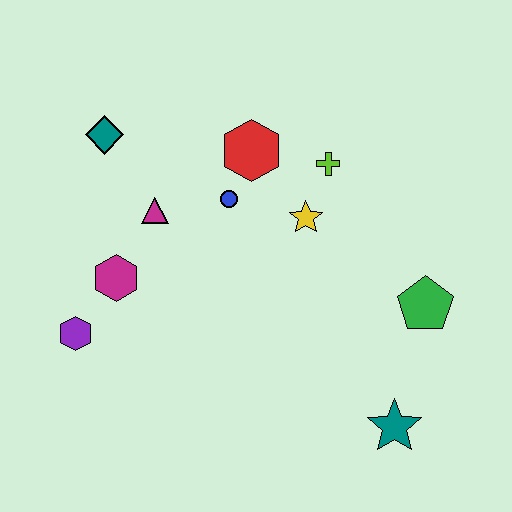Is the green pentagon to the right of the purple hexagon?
Yes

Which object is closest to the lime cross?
The yellow star is closest to the lime cross.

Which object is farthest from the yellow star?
The purple hexagon is farthest from the yellow star.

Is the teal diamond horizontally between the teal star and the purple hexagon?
Yes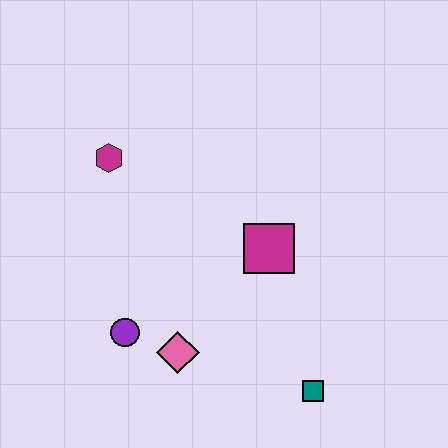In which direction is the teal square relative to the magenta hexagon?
The teal square is below the magenta hexagon.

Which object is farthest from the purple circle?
The teal square is farthest from the purple circle.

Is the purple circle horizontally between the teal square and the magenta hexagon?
Yes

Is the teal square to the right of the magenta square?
Yes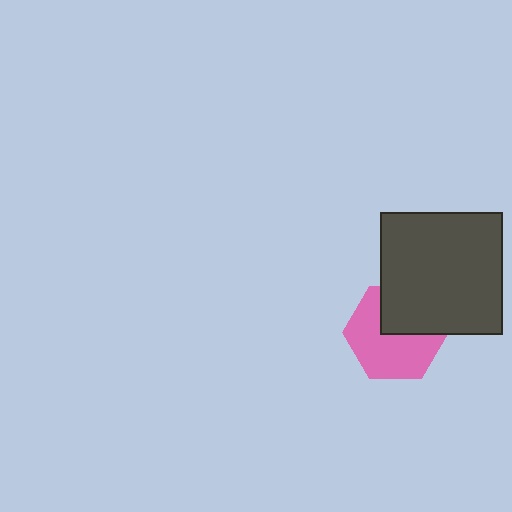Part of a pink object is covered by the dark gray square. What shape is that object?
It is a hexagon.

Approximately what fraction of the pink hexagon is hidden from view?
Roughly 38% of the pink hexagon is hidden behind the dark gray square.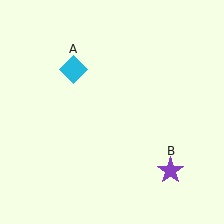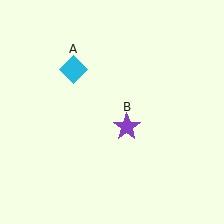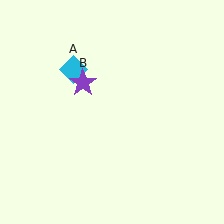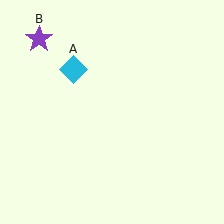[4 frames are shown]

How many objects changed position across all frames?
1 object changed position: purple star (object B).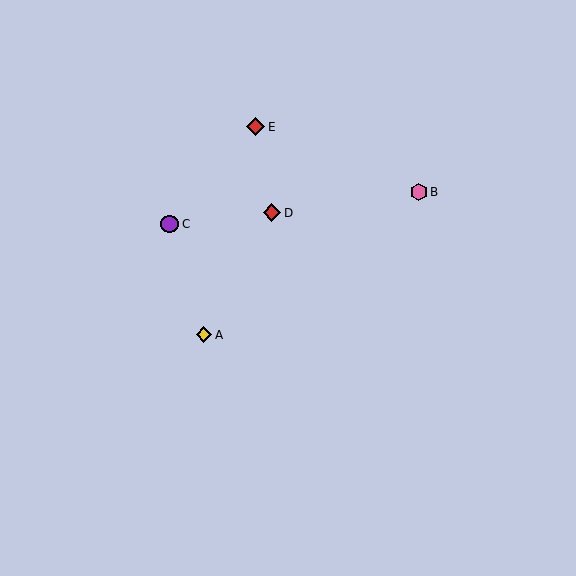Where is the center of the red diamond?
The center of the red diamond is at (256, 127).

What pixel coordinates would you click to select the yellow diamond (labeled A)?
Click at (204, 335) to select the yellow diamond A.